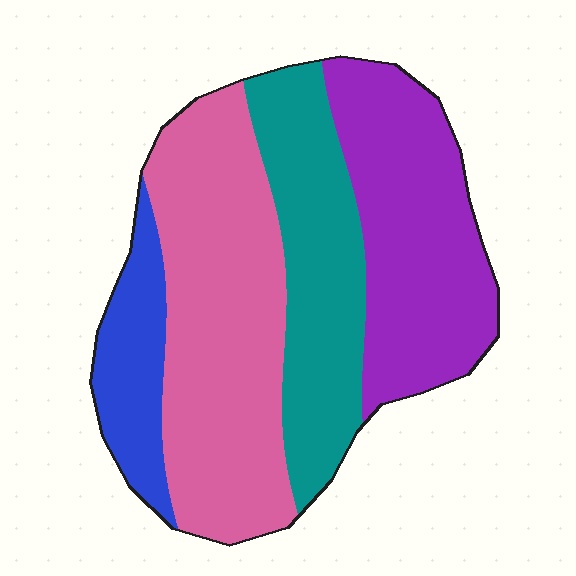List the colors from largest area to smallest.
From largest to smallest: pink, purple, teal, blue.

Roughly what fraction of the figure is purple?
Purple covers around 30% of the figure.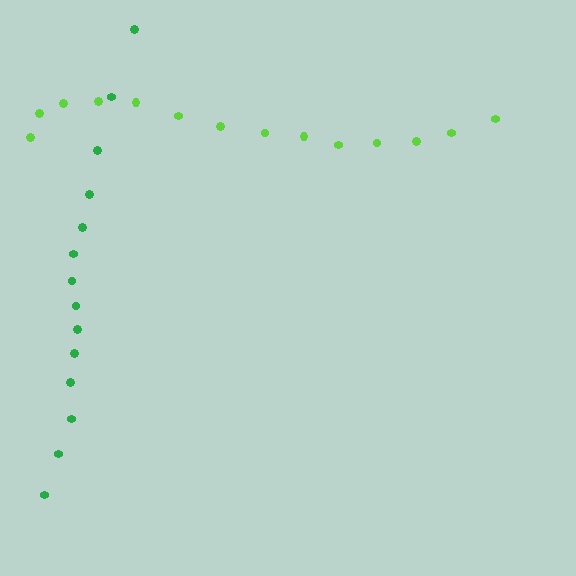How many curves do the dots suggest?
There are 2 distinct paths.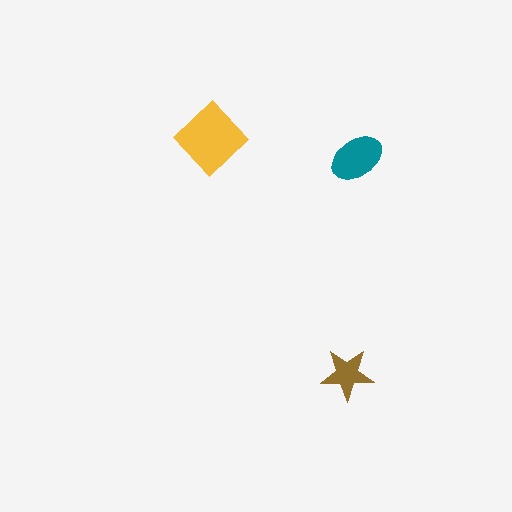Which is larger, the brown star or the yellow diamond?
The yellow diamond.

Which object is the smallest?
The brown star.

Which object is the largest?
The yellow diamond.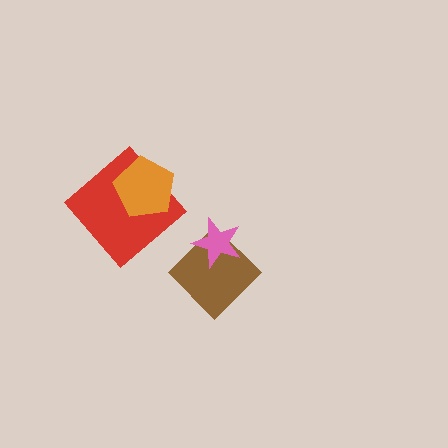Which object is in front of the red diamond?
The orange pentagon is in front of the red diamond.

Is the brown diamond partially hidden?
Yes, it is partially covered by another shape.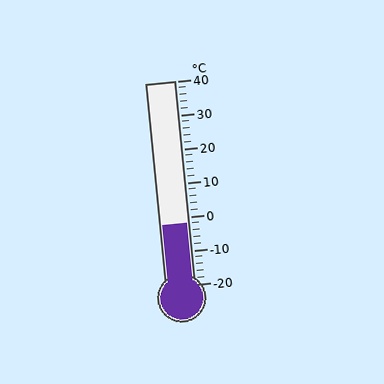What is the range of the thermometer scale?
The thermometer scale ranges from -20°C to 40°C.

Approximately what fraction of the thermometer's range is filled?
The thermometer is filled to approximately 30% of its range.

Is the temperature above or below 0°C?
The temperature is below 0°C.